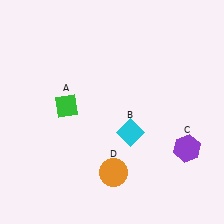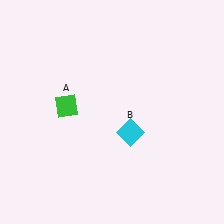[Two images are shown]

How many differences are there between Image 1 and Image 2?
There are 2 differences between the two images.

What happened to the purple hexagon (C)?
The purple hexagon (C) was removed in Image 2. It was in the bottom-right area of Image 1.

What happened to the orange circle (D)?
The orange circle (D) was removed in Image 2. It was in the bottom-right area of Image 1.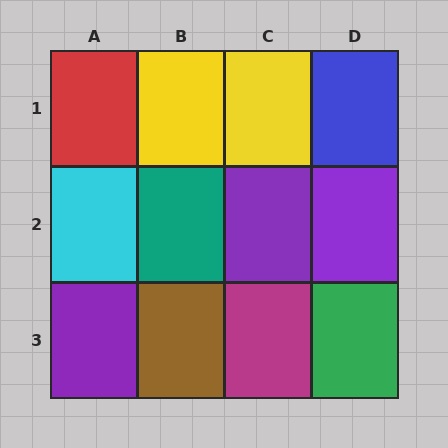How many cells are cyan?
1 cell is cyan.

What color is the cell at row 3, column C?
Magenta.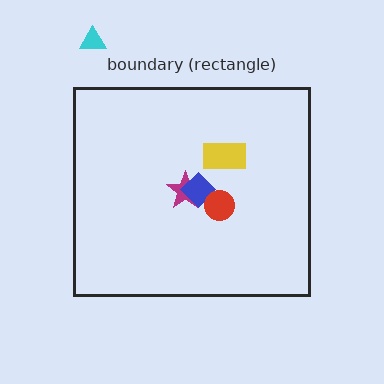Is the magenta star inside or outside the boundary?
Inside.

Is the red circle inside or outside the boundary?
Inside.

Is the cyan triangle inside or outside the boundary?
Outside.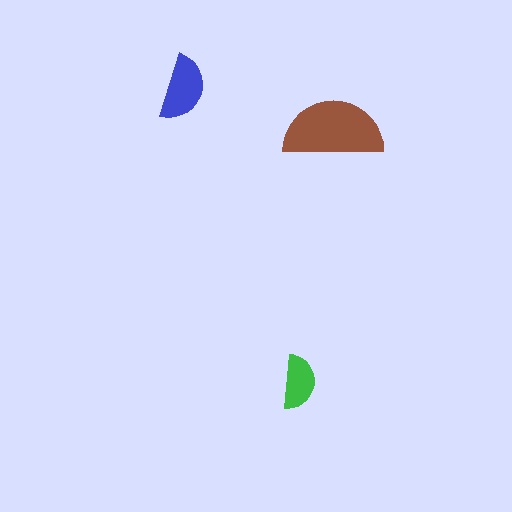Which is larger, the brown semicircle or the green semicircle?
The brown one.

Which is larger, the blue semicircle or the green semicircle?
The blue one.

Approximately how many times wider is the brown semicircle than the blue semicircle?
About 1.5 times wider.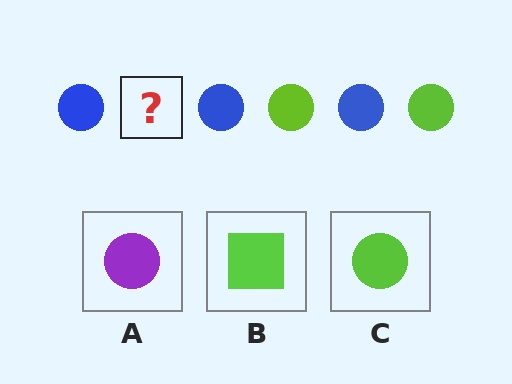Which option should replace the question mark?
Option C.